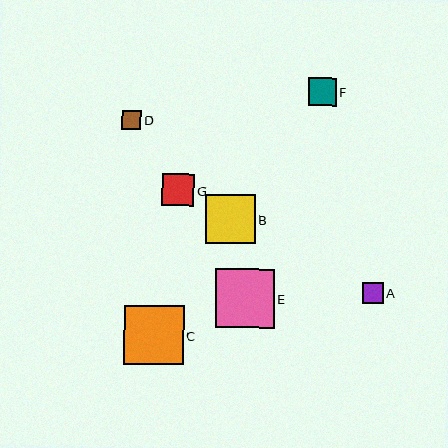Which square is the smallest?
Square D is the smallest with a size of approximately 19 pixels.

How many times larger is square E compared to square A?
Square E is approximately 2.8 times the size of square A.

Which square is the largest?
Square C is the largest with a size of approximately 59 pixels.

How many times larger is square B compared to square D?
Square B is approximately 2.6 times the size of square D.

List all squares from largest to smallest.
From largest to smallest: C, E, B, G, F, A, D.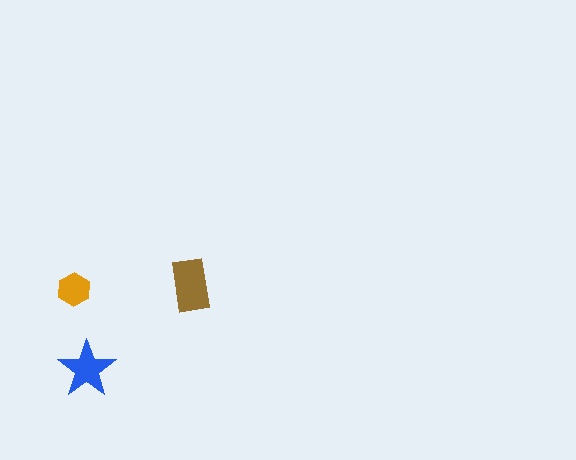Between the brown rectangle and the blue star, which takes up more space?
The brown rectangle.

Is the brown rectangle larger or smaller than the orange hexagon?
Larger.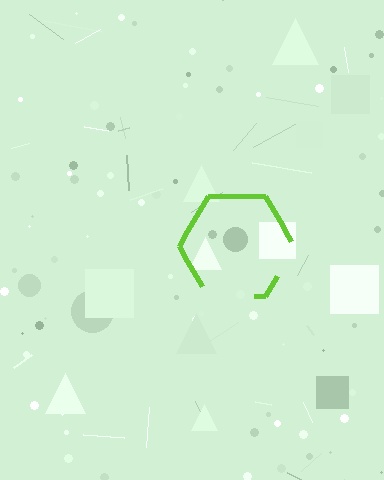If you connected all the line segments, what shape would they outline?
They would outline a hexagon.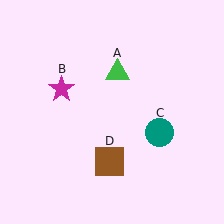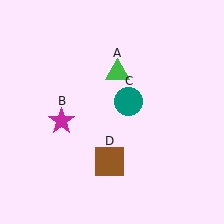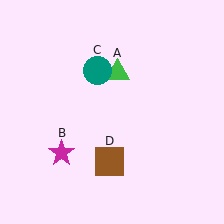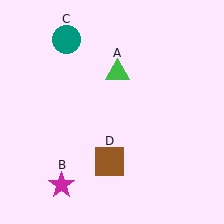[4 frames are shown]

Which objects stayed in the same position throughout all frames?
Green triangle (object A) and brown square (object D) remained stationary.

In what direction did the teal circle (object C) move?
The teal circle (object C) moved up and to the left.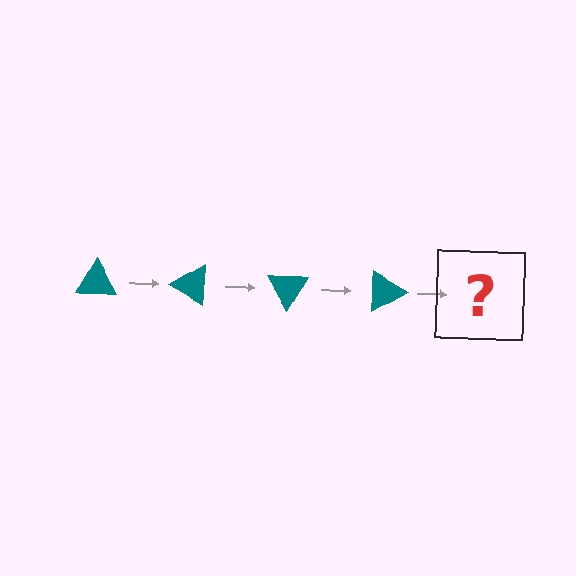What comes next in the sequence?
The next element should be a teal triangle rotated 120 degrees.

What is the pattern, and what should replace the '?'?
The pattern is that the triangle rotates 30 degrees each step. The '?' should be a teal triangle rotated 120 degrees.